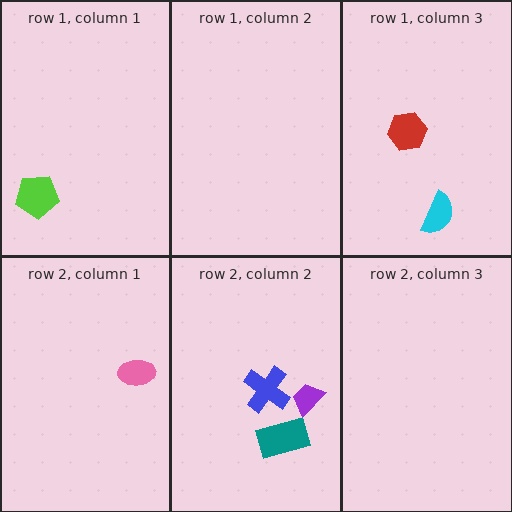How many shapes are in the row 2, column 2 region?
3.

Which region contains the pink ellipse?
The row 2, column 1 region.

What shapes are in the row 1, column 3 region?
The red hexagon, the cyan semicircle.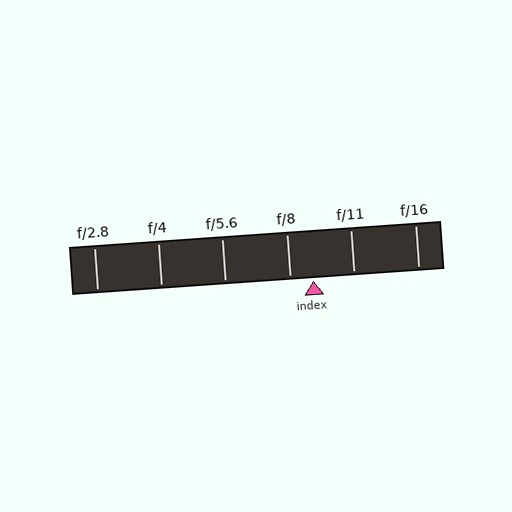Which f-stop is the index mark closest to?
The index mark is closest to f/8.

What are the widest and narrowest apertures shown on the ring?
The widest aperture shown is f/2.8 and the narrowest is f/16.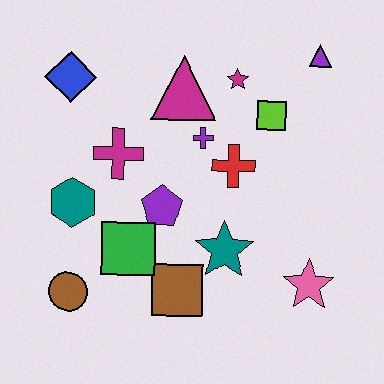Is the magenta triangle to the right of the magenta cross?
Yes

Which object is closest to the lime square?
The magenta star is closest to the lime square.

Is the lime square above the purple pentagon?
Yes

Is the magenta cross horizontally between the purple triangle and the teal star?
No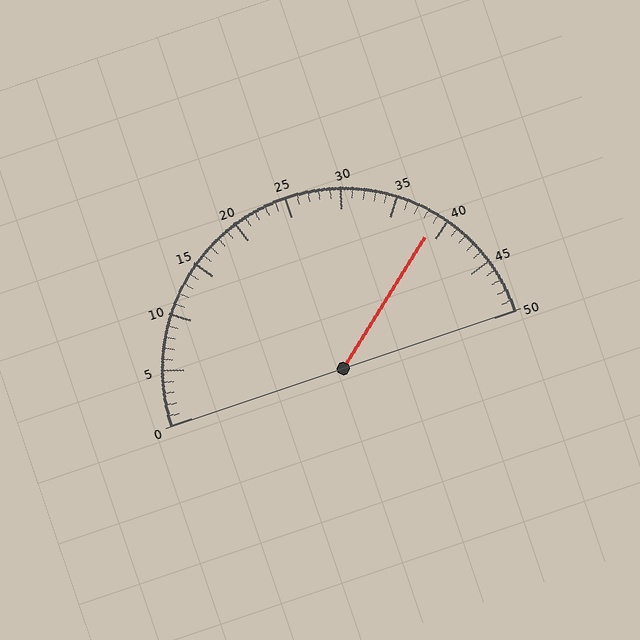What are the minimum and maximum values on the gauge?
The gauge ranges from 0 to 50.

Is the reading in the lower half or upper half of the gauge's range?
The reading is in the upper half of the range (0 to 50).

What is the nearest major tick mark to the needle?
The nearest major tick mark is 40.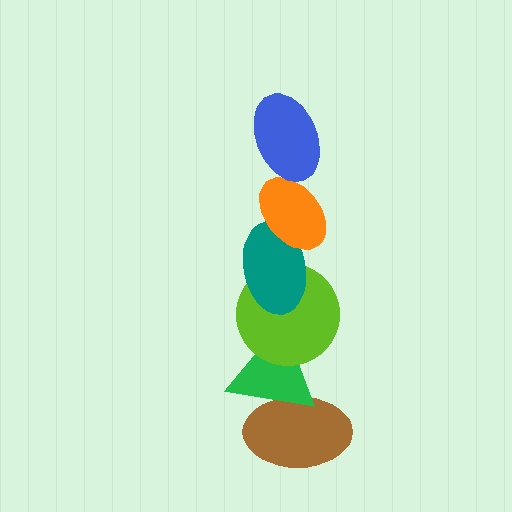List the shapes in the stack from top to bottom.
From top to bottom: the blue ellipse, the orange ellipse, the teal ellipse, the lime circle, the green triangle, the brown ellipse.